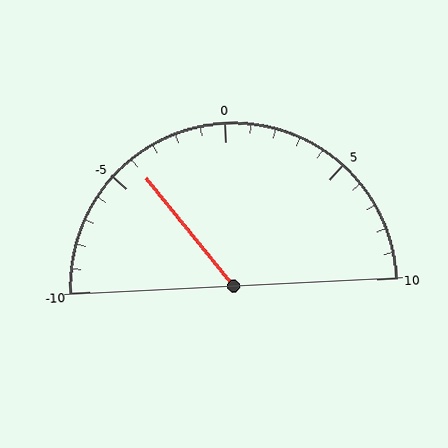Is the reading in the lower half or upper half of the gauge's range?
The reading is in the lower half of the range (-10 to 10).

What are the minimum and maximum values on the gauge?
The gauge ranges from -10 to 10.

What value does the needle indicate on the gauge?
The needle indicates approximately -4.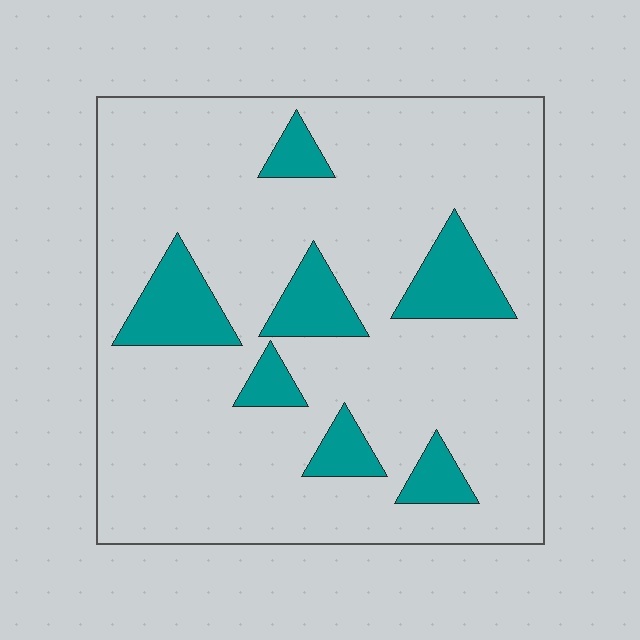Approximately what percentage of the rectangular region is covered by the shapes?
Approximately 15%.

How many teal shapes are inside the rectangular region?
7.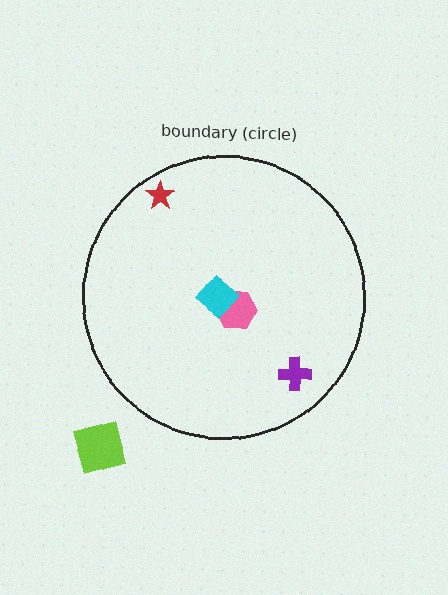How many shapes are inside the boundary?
4 inside, 1 outside.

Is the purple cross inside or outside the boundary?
Inside.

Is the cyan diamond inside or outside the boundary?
Inside.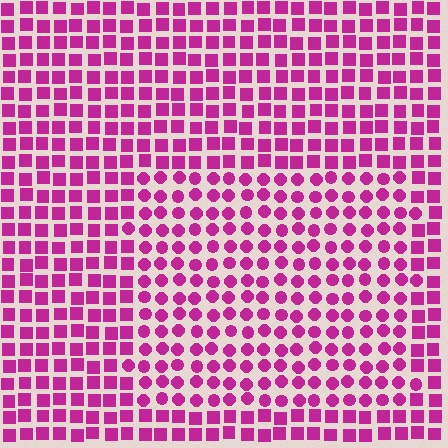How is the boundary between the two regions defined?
The boundary is defined by a change in element shape: circles inside vs. squares outside. All elements share the same color and spacing.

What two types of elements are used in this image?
The image uses circles inside the rectangle region and squares outside it.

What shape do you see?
I see a rectangle.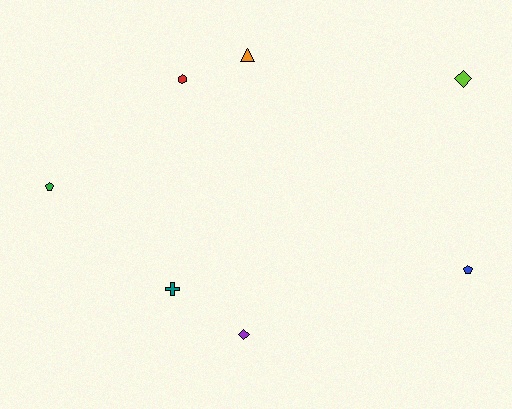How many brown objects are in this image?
There are no brown objects.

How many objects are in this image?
There are 7 objects.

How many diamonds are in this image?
There are 2 diamonds.